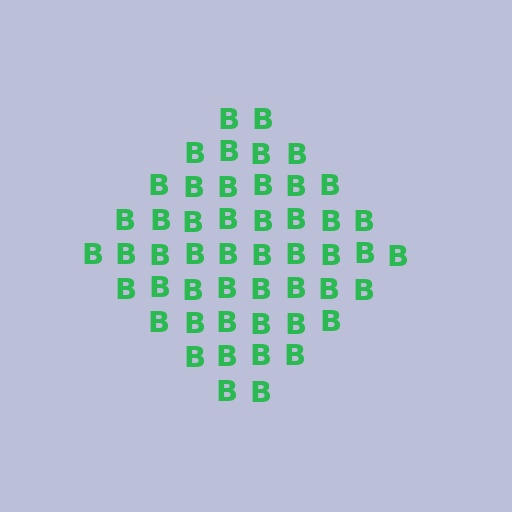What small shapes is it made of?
It is made of small letter B's.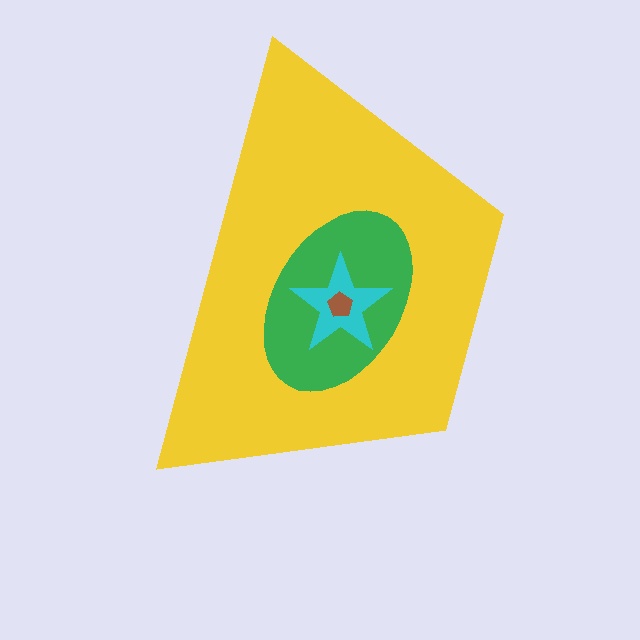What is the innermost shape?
The brown pentagon.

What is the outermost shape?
The yellow trapezoid.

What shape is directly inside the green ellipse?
The cyan star.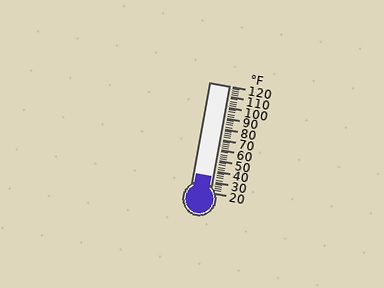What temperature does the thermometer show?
The thermometer shows approximately 34°F.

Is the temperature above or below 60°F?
The temperature is below 60°F.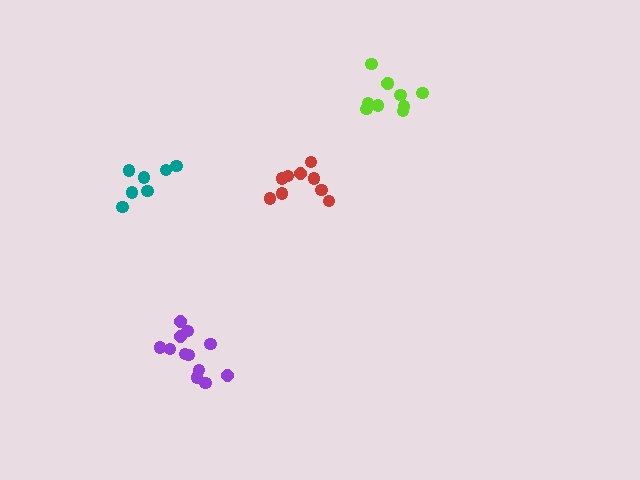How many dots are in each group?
Group 1: 9 dots, Group 2: 12 dots, Group 3: 10 dots, Group 4: 7 dots (38 total).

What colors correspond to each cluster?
The clusters are colored: red, purple, lime, teal.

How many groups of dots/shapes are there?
There are 4 groups.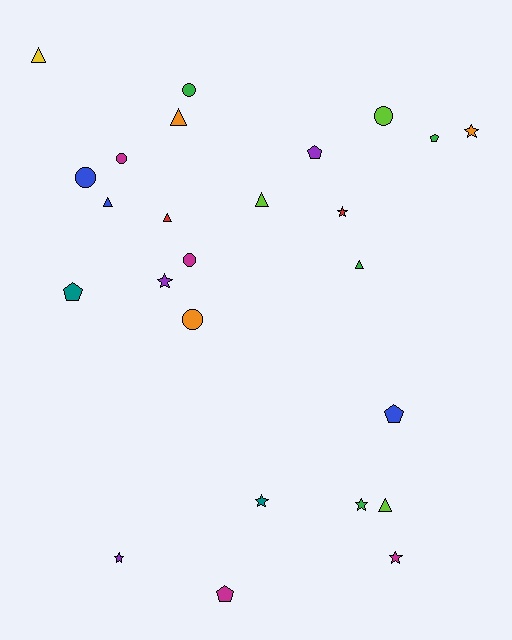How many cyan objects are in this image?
There are no cyan objects.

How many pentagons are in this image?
There are 5 pentagons.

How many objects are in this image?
There are 25 objects.